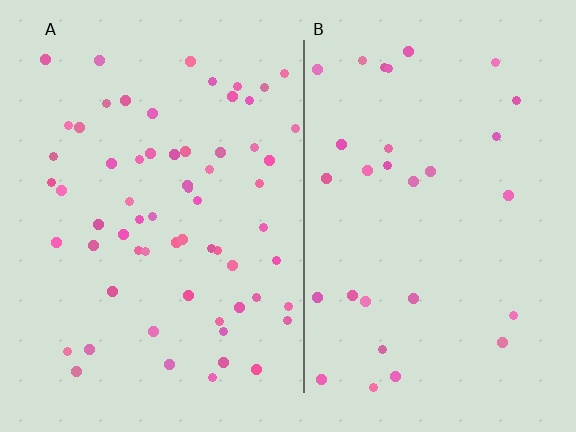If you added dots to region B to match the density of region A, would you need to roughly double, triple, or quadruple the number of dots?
Approximately double.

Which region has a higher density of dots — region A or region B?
A (the left).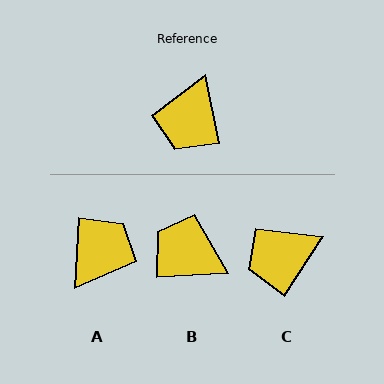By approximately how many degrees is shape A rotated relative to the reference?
Approximately 165 degrees counter-clockwise.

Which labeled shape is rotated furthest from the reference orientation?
A, about 165 degrees away.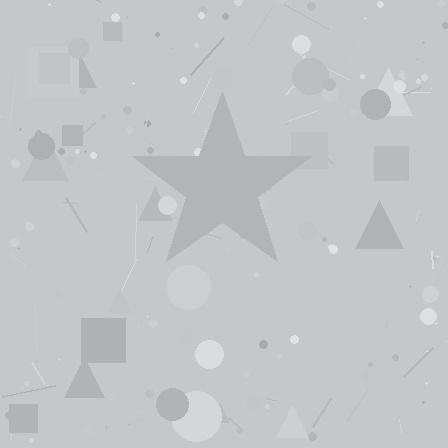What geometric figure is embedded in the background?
A star is embedded in the background.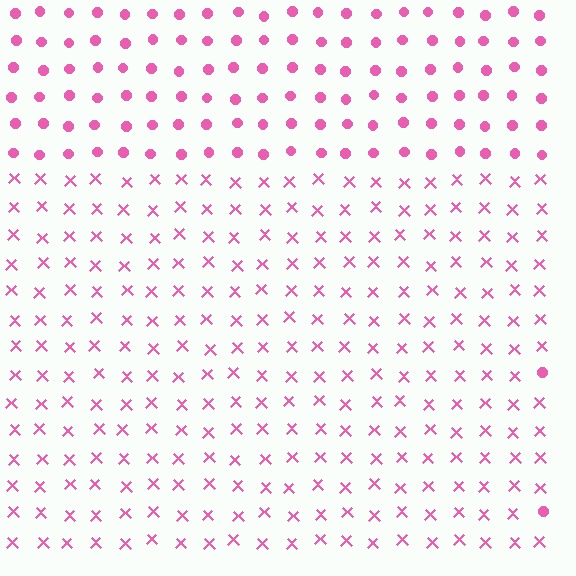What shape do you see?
I see a rectangle.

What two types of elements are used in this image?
The image uses X marks inside the rectangle region and circles outside it.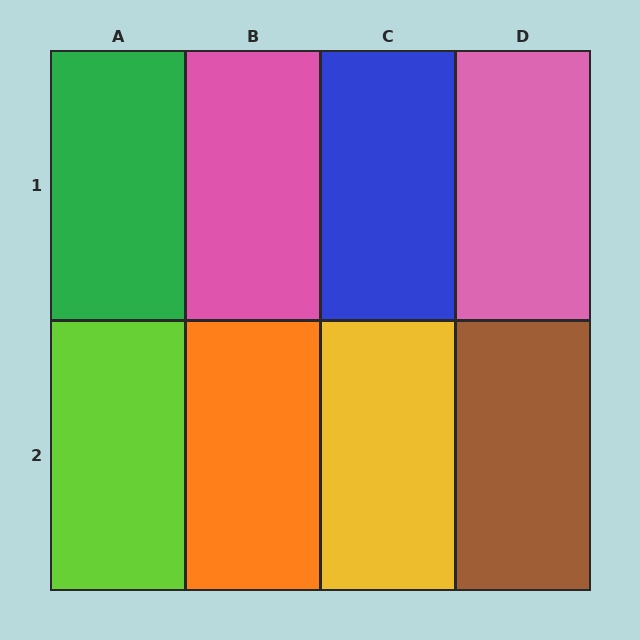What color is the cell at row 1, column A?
Green.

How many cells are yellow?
1 cell is yellow.